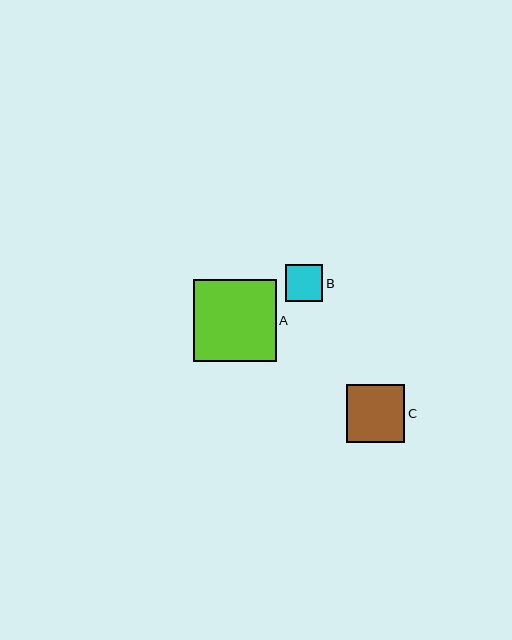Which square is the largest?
Square A is the largest with a size of approximately 83 pixels.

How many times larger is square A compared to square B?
Square A is approximately 2.3 times the size of square B.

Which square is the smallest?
Square B is the smallest with a size of approximately 37 pixels.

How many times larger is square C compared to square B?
Square C is approximately 1.6 times the size of square B.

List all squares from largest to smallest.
From largest to smallest: A, C, B.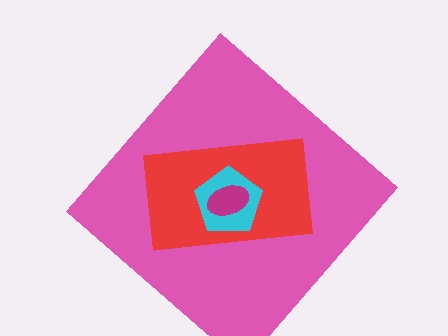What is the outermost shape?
The pink diamond.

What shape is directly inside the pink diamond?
The red rectangle.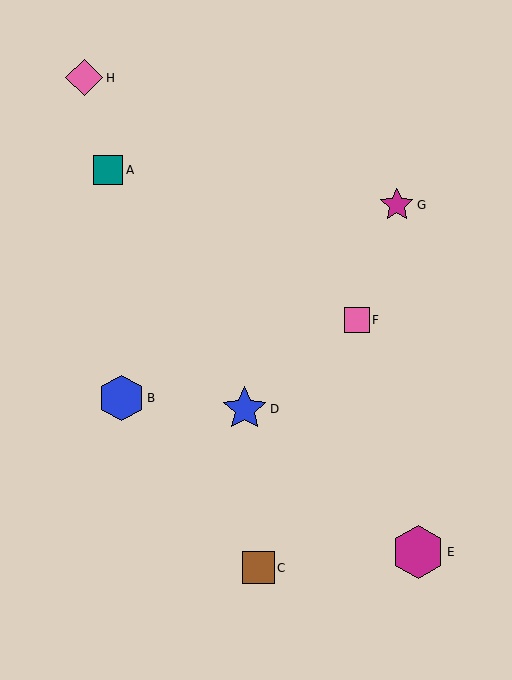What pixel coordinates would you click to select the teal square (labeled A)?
Click at (108, 170) to select the teal square A.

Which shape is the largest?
The magenta hexagon (labeled E) is the largest.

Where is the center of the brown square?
The center of the brown square is at (258, 568).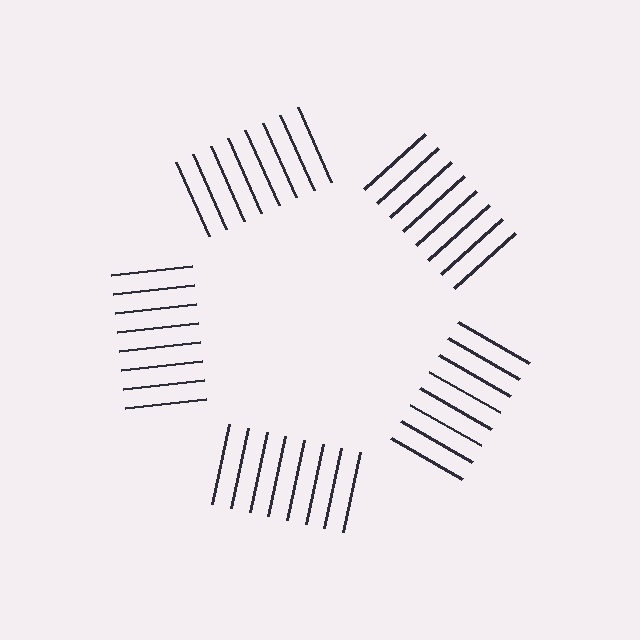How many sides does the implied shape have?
5 sides — the line-ends trace a pentagon.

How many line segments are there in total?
40 — 8 along each of the 5 edges.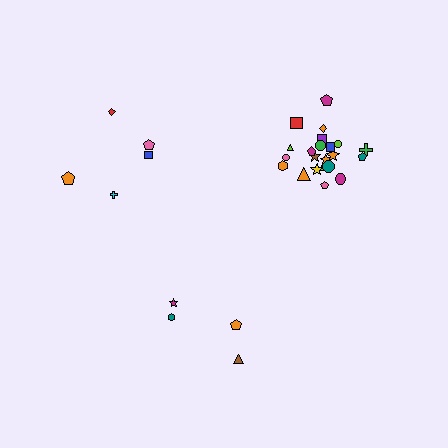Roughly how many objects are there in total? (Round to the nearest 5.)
Roughly 30 objects in total.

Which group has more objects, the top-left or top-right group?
The top-right group.